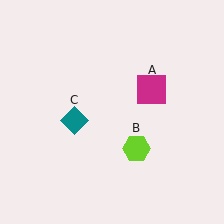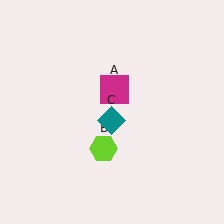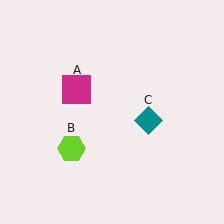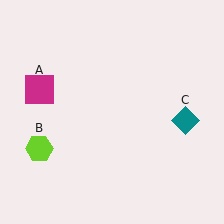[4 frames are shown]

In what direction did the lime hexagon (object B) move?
The lime hexagon (object B) moved left.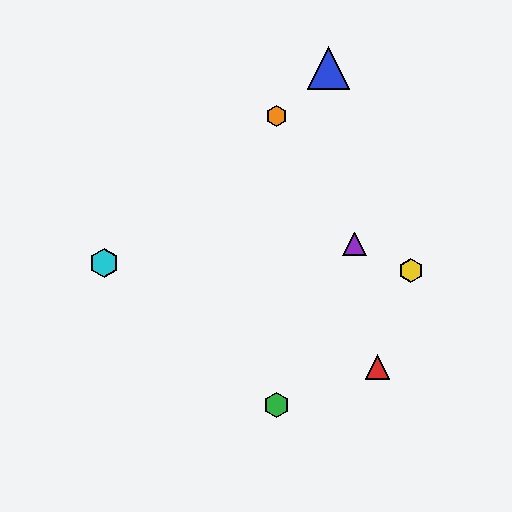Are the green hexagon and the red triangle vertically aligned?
No, the green hexagon is at x≈277 and the red triangle is at x≈378.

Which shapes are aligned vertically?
The green hexagon, the orange hexagon are aligned vertically.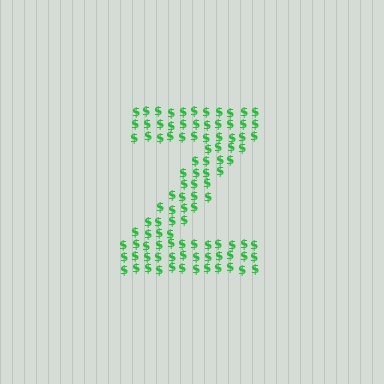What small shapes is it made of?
It is made of small dollar signs.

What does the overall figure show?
The overall figure shows the letter Z.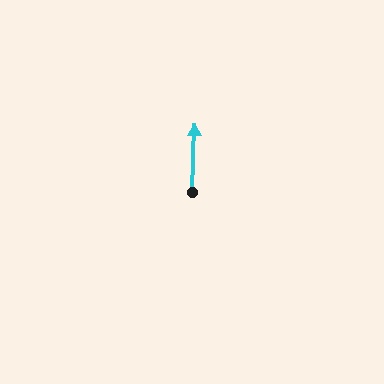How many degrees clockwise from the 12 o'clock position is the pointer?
Approximately 2 degrees.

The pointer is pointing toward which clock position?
Roughly 12 o'clock.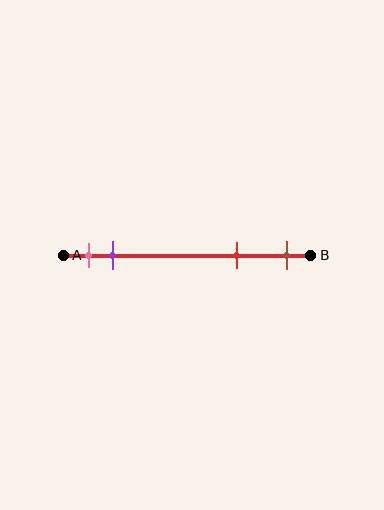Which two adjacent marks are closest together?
The pink and purple marks are the closest adjacent pair.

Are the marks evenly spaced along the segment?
No, the marks are not evenly spaced.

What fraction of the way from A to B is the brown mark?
The brown mark is approximately 90% (0.9) of the way from A to B.